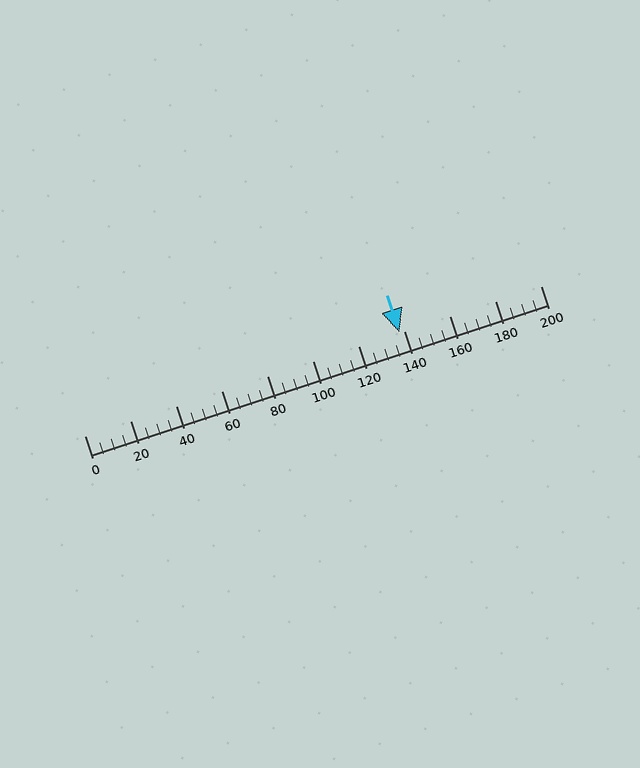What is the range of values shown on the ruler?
The ruler shows values from 0 to 200.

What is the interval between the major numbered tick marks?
The major tick marks are spaced 20 units apart.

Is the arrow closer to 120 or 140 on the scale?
The arrow is closer to 140.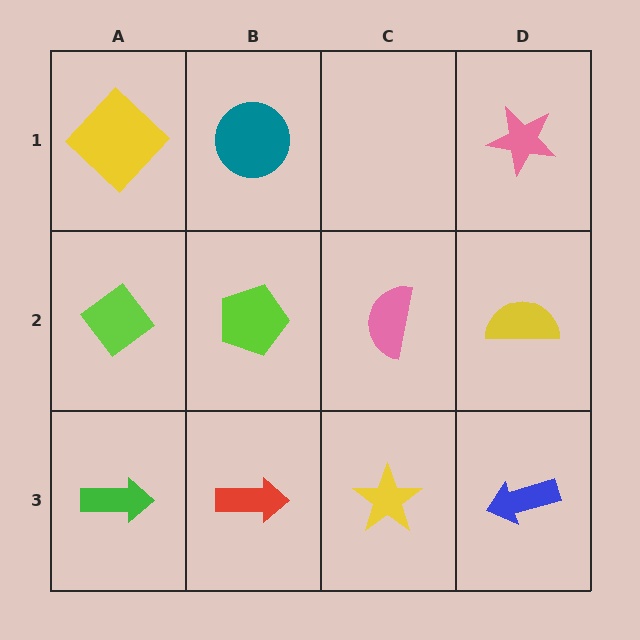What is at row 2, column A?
A lime diamond.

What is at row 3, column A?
A green arrow.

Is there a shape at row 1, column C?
No, that cell is empty.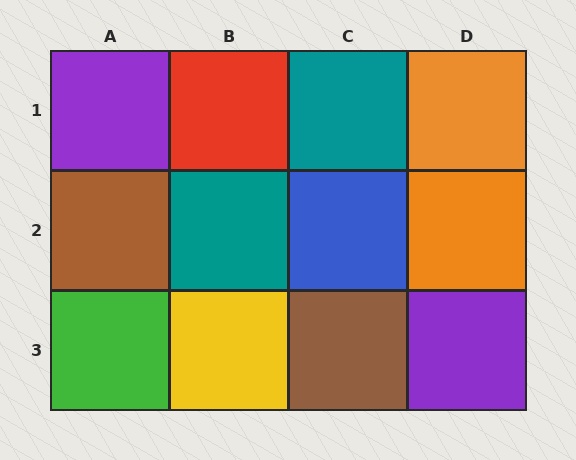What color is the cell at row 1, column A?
Purple.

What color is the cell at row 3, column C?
Brown.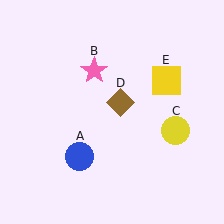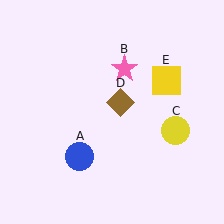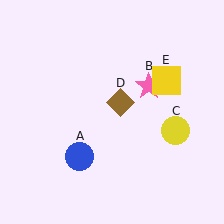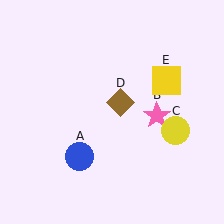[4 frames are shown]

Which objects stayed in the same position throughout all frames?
Blue circle (object A) and yellow circle (object C) and brown diamond (object D) and yellow square (object E) remained stationary.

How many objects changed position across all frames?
1 object changed position: pink star (object B).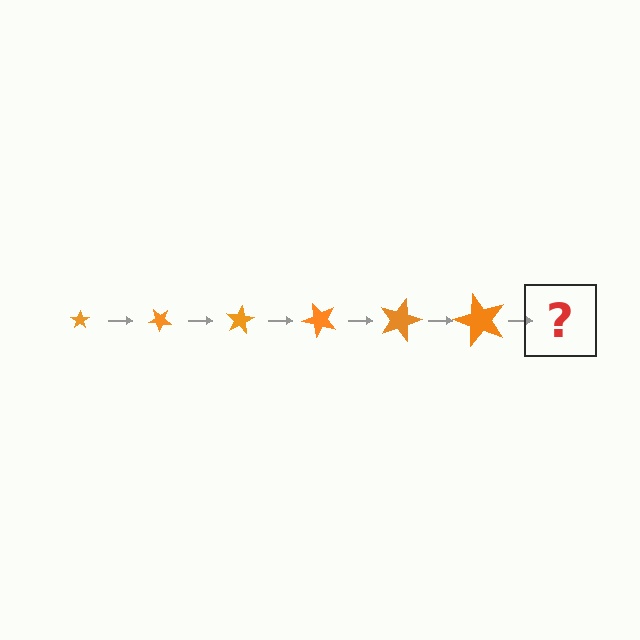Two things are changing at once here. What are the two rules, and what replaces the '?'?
The two rules are that the star grows larger each step and it rotates 40 degrees each step. The '?' should be a star, larger than the previous one and rotated 240 degrees from the start.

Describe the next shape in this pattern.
It should be a star, larger than the previous one and rotated 240 degrees from the start.